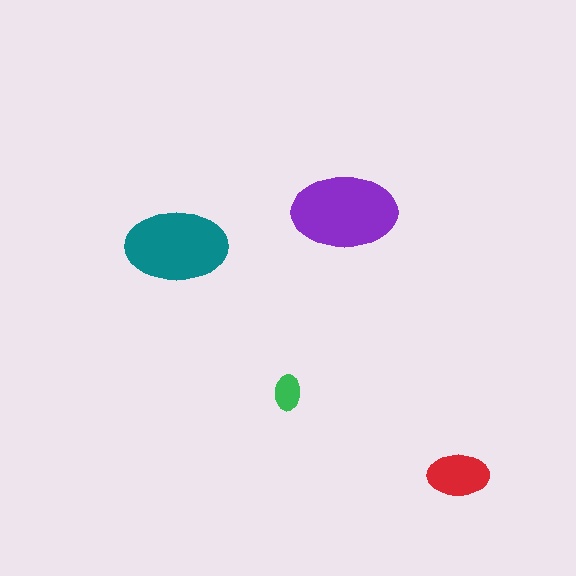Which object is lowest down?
The red ellipse is bottommost.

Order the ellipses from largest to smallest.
the purple one, the teal one, the red one, the green one.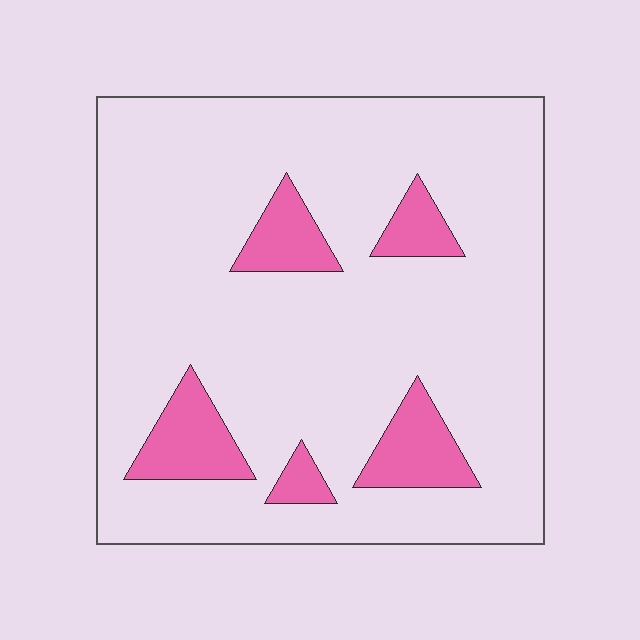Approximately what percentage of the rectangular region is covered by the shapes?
Approximately 15%.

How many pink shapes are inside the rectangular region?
5.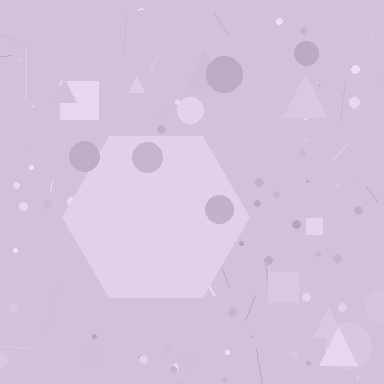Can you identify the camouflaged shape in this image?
The camouflaged shape is a hexagon.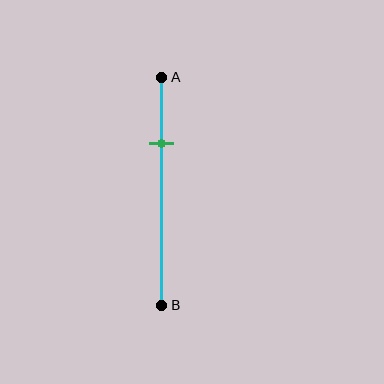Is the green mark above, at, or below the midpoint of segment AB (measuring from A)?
The green mark is above the midpoint of segment AB.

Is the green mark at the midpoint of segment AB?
No, the mark is at about 30% from A, not at the 50% midpoint.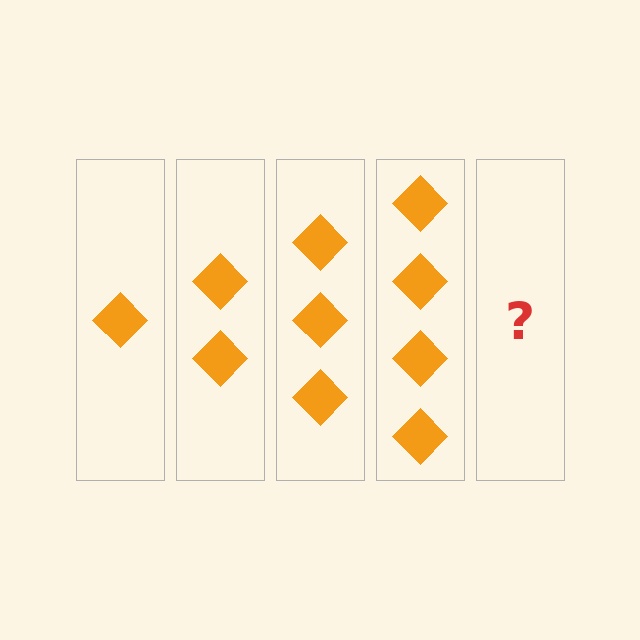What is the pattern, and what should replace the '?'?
The pattern is that each step adds one more diamond. The '?' should be 5 diamonds.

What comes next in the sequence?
The next element should be 5 diamonds.